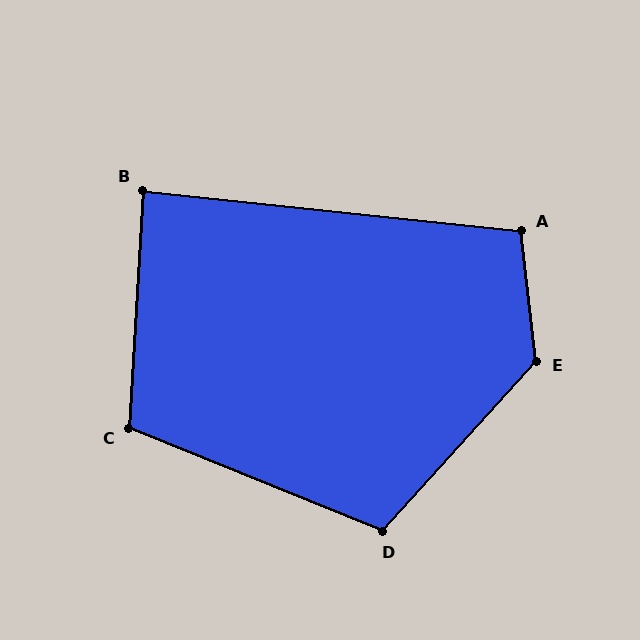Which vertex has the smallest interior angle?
B, at approximately 87 degrees.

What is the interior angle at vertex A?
Approximately 103 degrees (obtuse).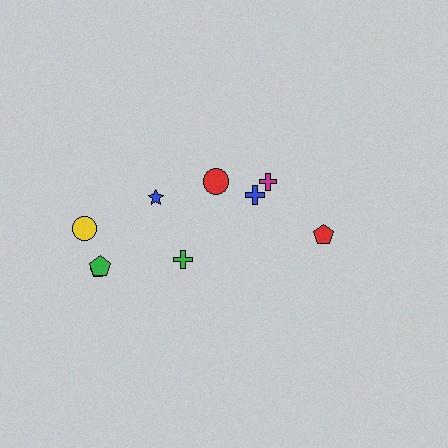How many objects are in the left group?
There are 6 objects.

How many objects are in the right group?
There are 3 objects.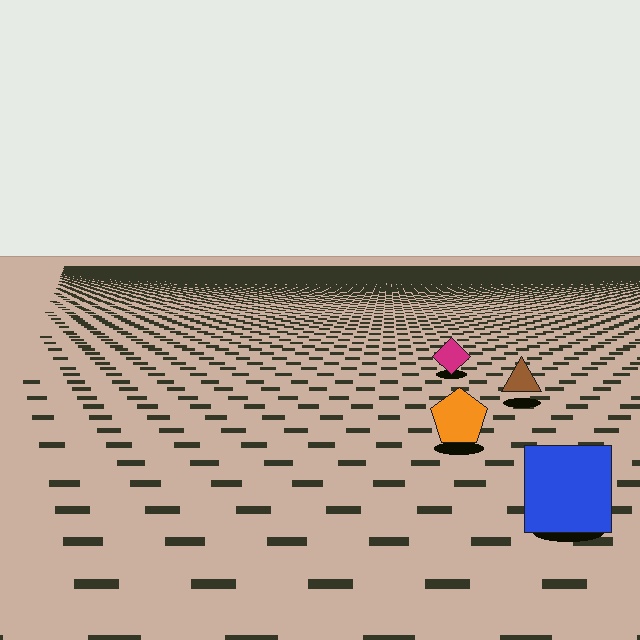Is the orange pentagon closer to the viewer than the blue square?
No. The blue square is closer — you can tell from the texture gradient: the ground texture is coarser near it.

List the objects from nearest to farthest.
From nearest to farthest: the blue square, the orange pentagon, the brown triangle, the magenta diamond.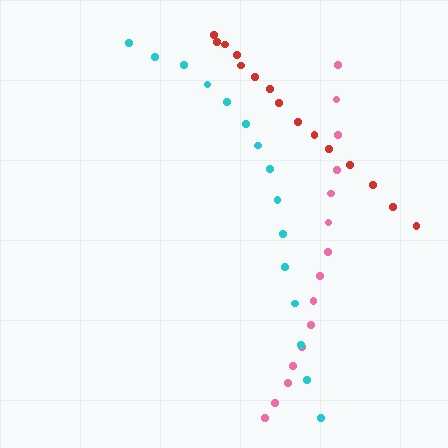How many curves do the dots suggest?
There are 3 distinct paths.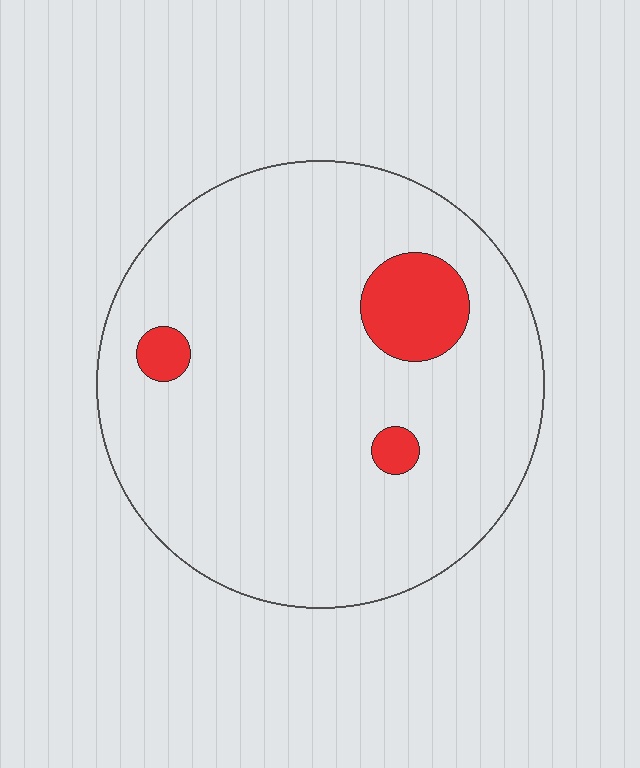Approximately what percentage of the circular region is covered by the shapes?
Approximately 10%.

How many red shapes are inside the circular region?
3.